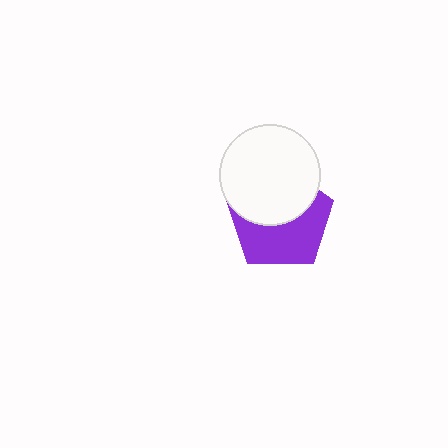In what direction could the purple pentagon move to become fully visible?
The purple pentagon could move down. That would shift it out from behind the white circle entirely.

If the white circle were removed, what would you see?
You would see the complete purple pentagon.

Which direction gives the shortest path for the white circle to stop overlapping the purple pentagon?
Moving up gives the shortest separation.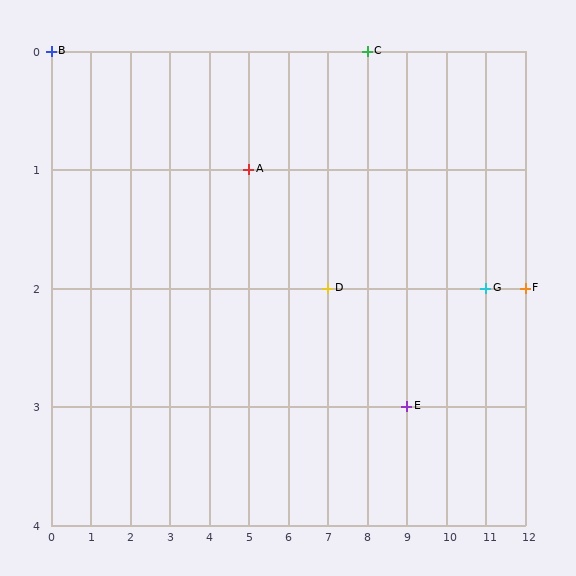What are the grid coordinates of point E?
Point E is at grid coordinates (9, 3).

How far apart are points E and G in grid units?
Points E and G are 2 columns and 1 row apart (about 2.2 grid units diagonally).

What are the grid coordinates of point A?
Point A is at grid coordinates (5, 1).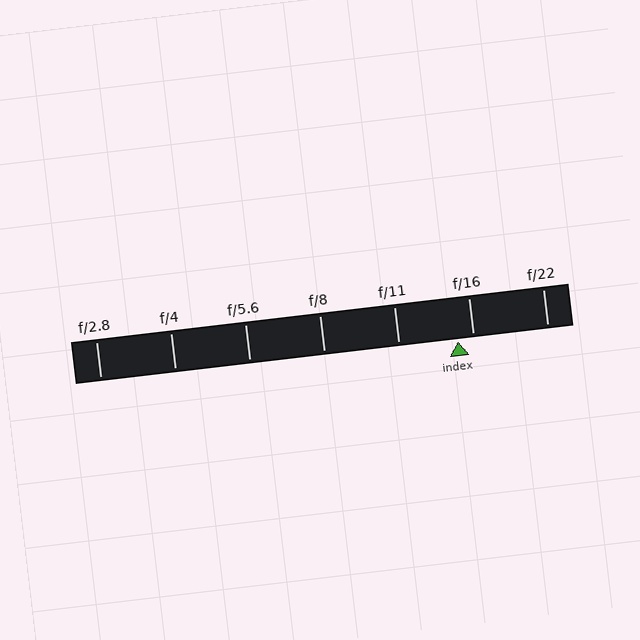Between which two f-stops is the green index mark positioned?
The index mark is between f/11 and f/16.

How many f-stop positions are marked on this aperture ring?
There are 7 f-stop positions marked.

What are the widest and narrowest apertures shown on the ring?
The widest aperture shown is f/2.8 and the narrowest is f/22.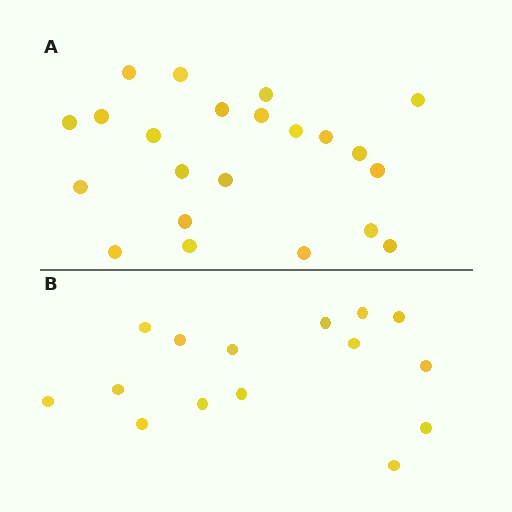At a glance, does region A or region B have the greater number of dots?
Region A (the top region) has more dots.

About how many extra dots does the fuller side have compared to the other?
Region A has roughly 8 or so more dots than region B.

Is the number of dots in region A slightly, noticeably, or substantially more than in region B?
Region A has substantially more. The ratio is roughly 1.5 to 1.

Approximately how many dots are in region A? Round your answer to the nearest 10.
About 20 dots. (The exact count is 22, which rounds to 20.)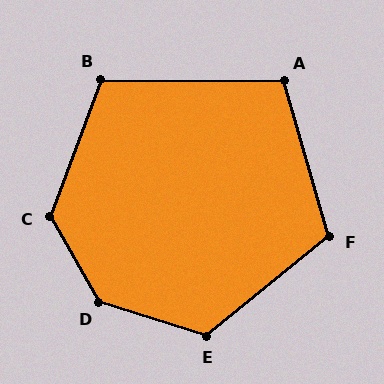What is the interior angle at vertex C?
Approximately 130 degrees (obtuse).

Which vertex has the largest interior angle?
D, at approximately 137 degrees.